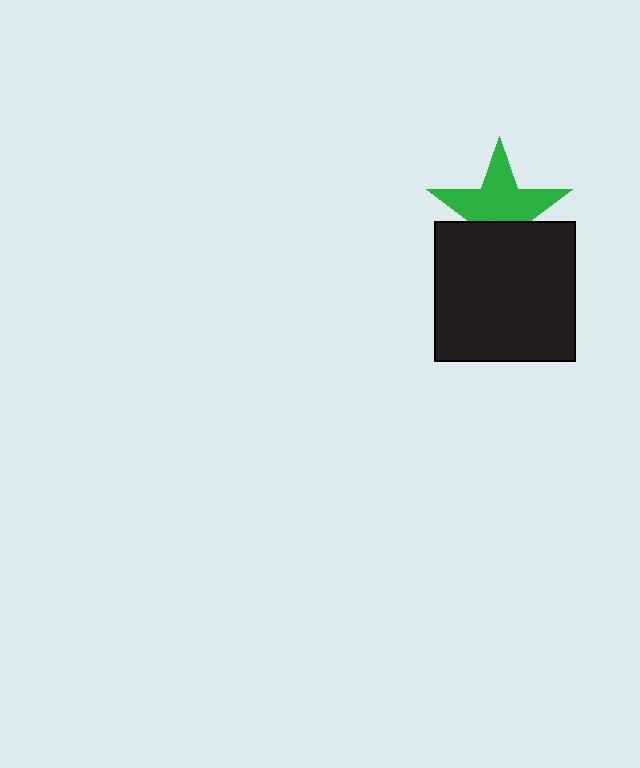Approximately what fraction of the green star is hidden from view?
Roughly 38% of the green star is hidden behind the black square.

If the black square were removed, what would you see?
You would see the complete green star.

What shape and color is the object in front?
The object in front is a black square.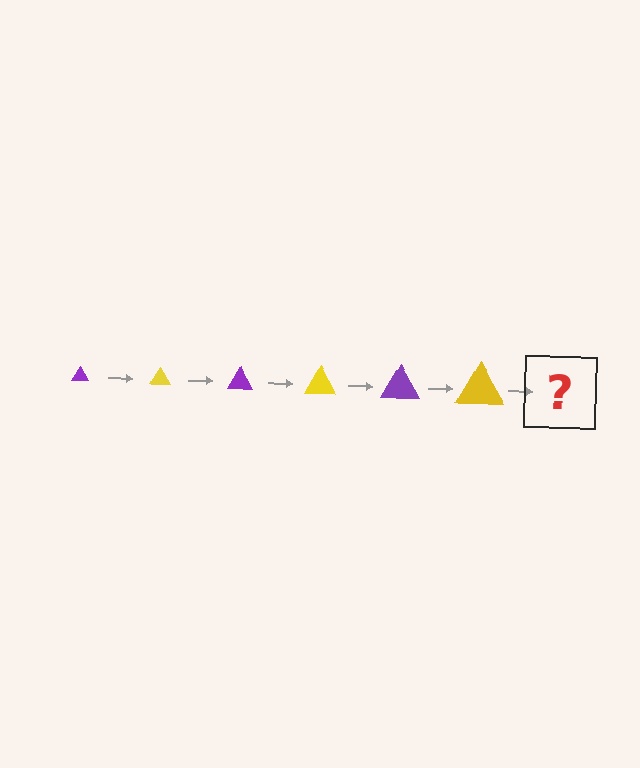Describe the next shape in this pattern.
It should be a purple triangle, larger than the previous one.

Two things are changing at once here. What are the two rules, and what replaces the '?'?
The two rules are that the triangle grows larger each step and the color cycles through purple and yellow. The '?' should be a purple triangle, larger than the previous one.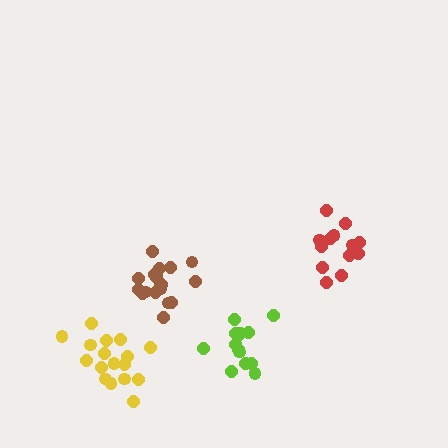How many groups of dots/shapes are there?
There are 4 groups.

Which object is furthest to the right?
The red cluster is rightmost.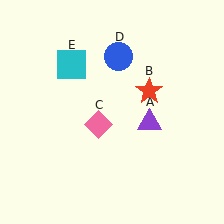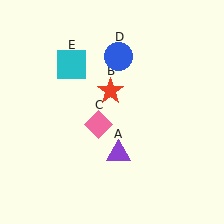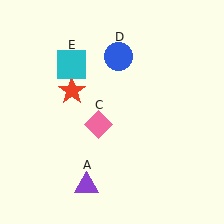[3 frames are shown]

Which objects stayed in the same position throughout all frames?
Pink diamond (object C) and blue circle (object D) and cyan square (object E) remained stationary.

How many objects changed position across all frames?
2 objects changed position: purple triangle (object A), red star (object B).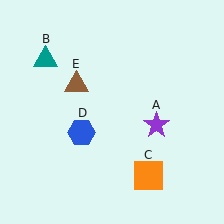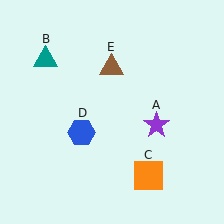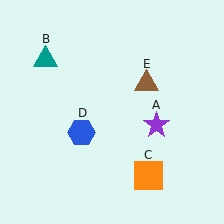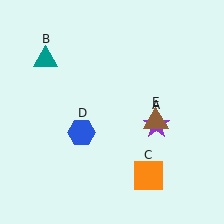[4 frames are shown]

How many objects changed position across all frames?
1 object changed position: brown triangle (object E).